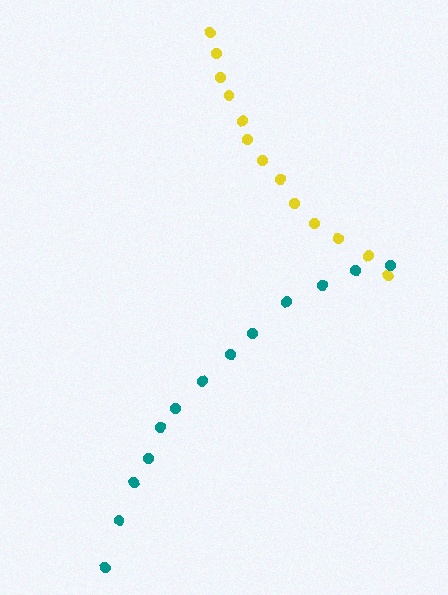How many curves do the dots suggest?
There are 2 distinct paths.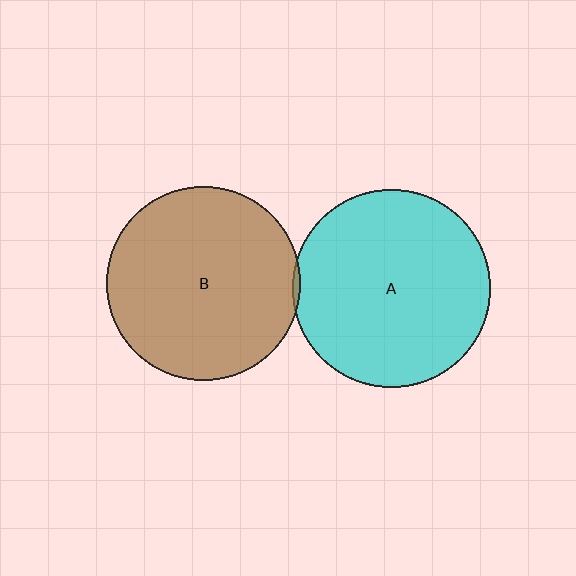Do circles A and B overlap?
Yes.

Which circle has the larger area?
Circle A (cyan).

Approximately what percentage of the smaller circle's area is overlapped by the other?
Approximately 5%.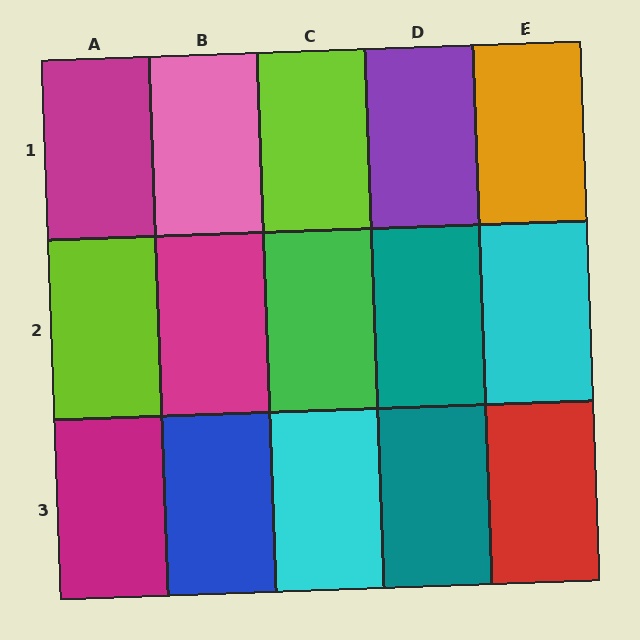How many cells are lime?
2 cells are lime.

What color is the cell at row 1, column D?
Purple.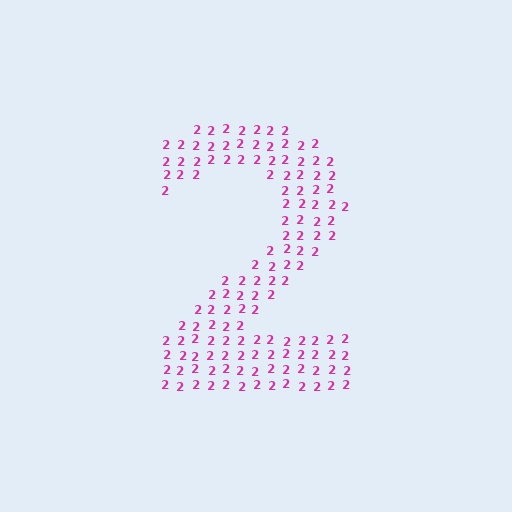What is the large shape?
The large shape is the digit 2.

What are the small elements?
The small elements are digit 2's.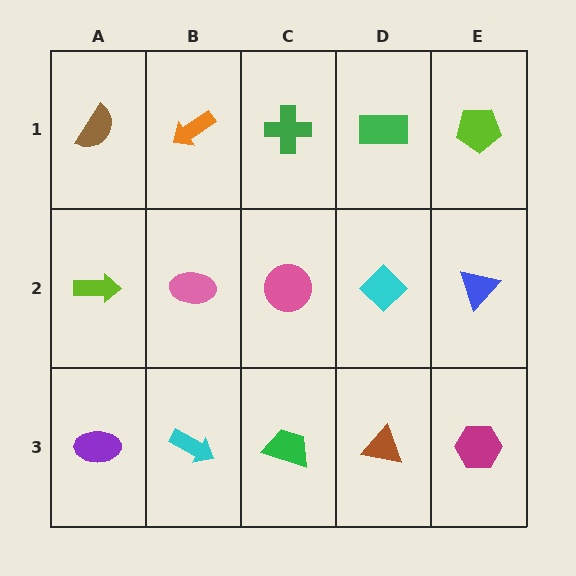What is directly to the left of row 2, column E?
A cyan diamond.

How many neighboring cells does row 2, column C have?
4.